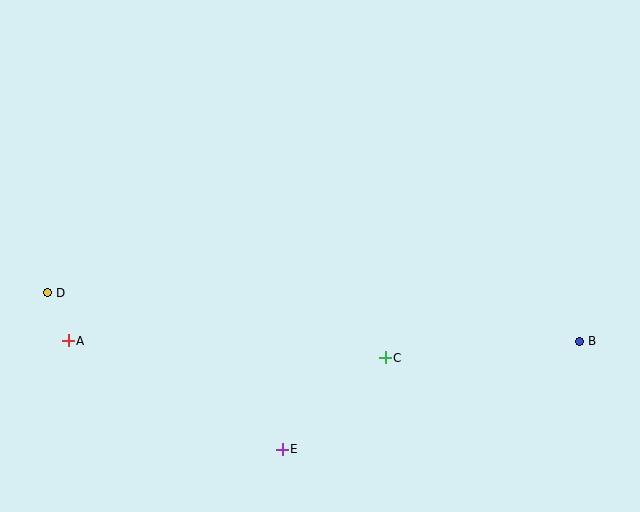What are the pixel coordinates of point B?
Point B is at (580, 341).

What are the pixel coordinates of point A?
Point A is at (68, 341).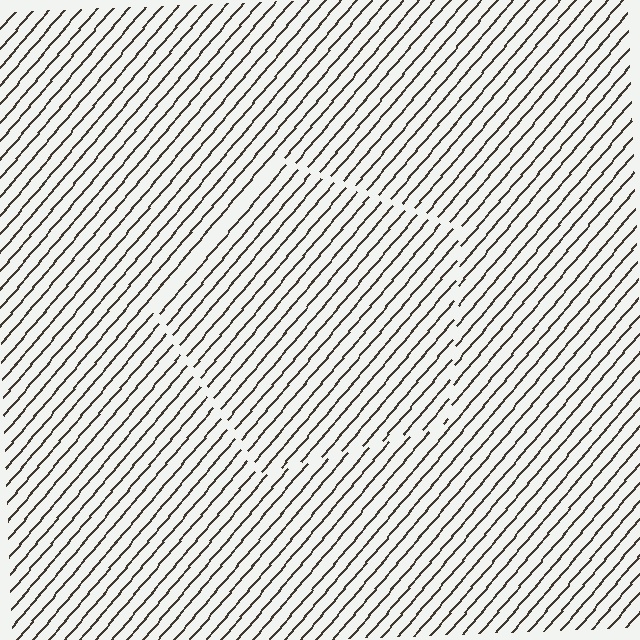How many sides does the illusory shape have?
5 sides — the line-ends trace a pentagon.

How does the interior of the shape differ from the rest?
The interior of the shape contains the same grating, shifted by half a period — the contour is defined by the phase discontinuity where line-ends from the inner and outer gratings abut.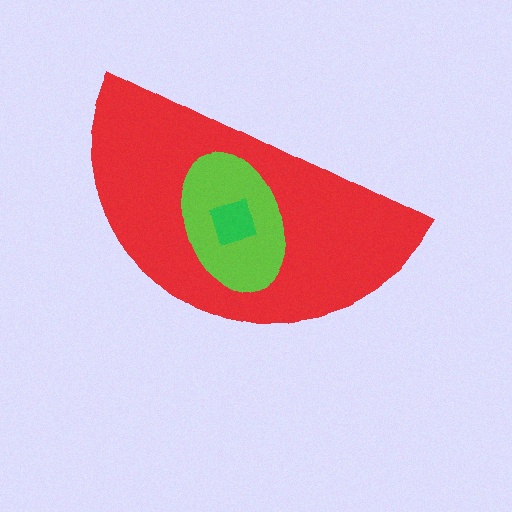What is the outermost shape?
The red semicircle.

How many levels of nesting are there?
3.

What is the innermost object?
The green square.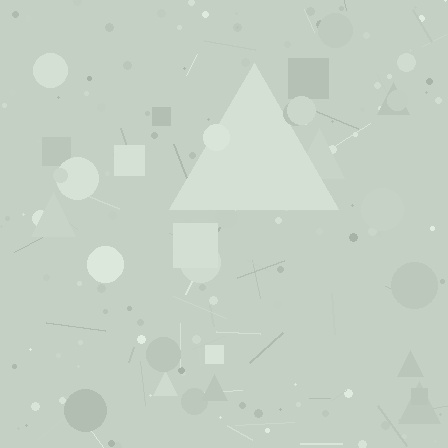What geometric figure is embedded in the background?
A triangle is embedded in the background.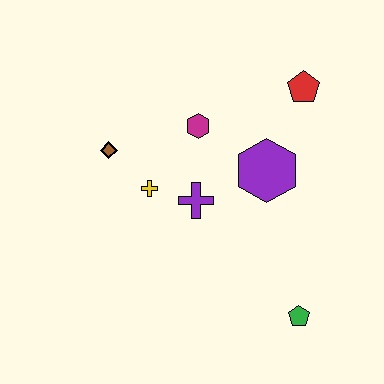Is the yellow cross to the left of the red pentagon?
Yes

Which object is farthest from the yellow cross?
The green pentagon is farthest from the yellow cross.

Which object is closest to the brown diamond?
The yellow cross is closest to the brown diamond.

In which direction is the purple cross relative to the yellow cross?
The purple cross is to the right of the yellow cross.